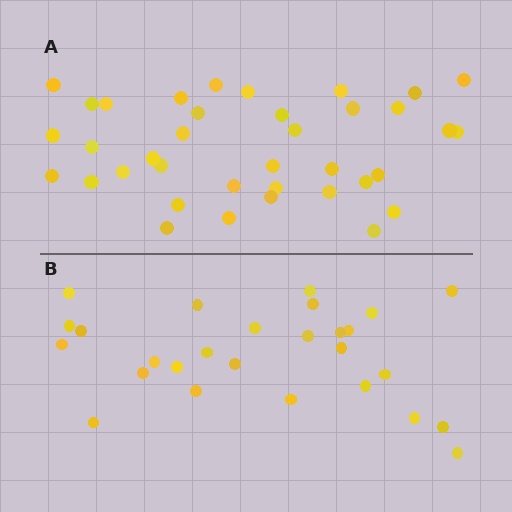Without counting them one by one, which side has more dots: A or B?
Region A (the top region) has more dots.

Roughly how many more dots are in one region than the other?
Region A has roughly 10 or so more dots than region B.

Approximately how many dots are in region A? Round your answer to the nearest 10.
About 40 dots. (The exact count is 37, which rounds to 40.)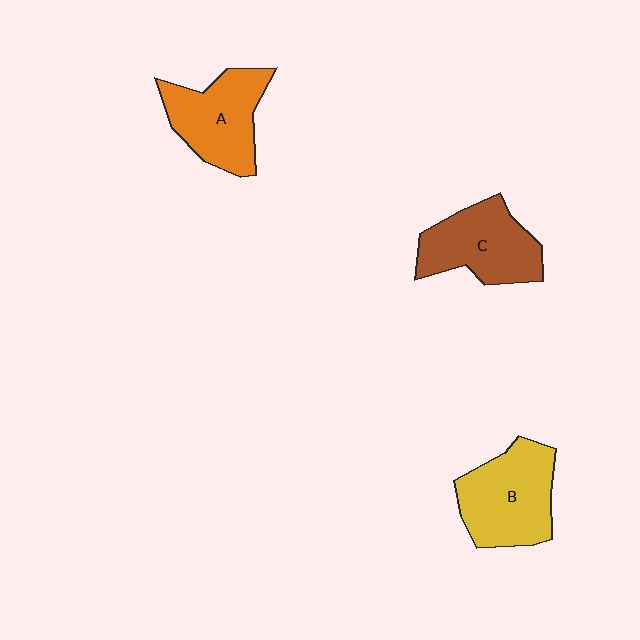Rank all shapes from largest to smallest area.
From largest to smallest: B (yellow), C (brown), A (orange).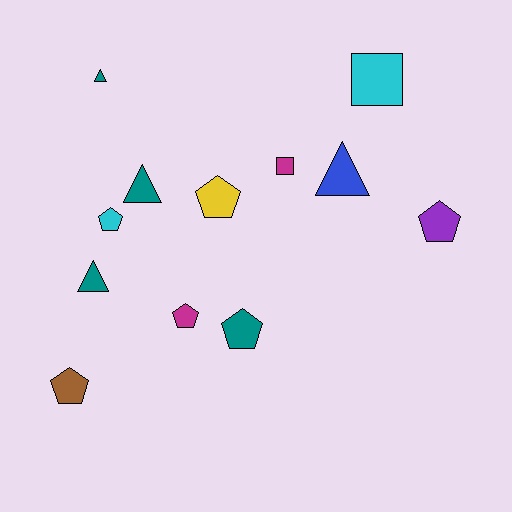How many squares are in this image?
There are 2 squares.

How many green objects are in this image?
There are no green objects.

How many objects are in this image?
There are 12 objects.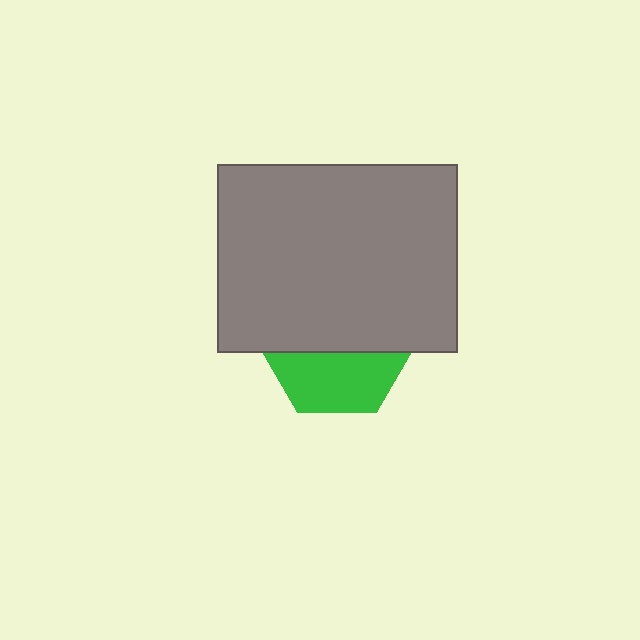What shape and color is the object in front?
The object in front is a gray rectangle.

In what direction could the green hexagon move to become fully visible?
The green hexagon could move down. That would shift it out from behind the gray rectangle entirely.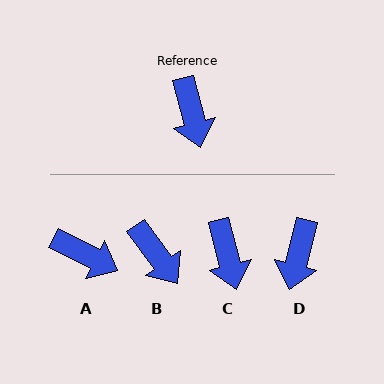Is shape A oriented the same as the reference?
No, it is off by about 48 degrees.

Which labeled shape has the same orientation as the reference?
C.